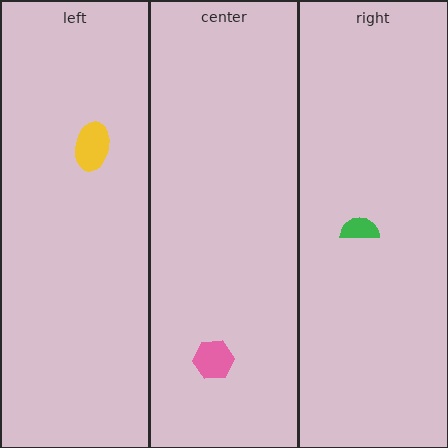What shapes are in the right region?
The green semicircle.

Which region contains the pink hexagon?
The center region.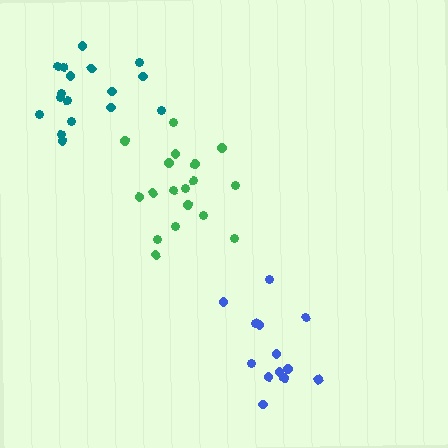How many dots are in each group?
Group 1: 17 dots, Group 2: 18 dots, Group 3: 13 dots (48 total).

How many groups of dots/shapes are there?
There are 3 groups.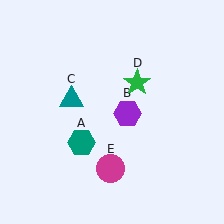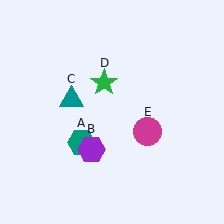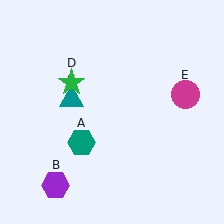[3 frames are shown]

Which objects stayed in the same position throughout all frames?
Teal hexagon (object A) and teal triangle (object C) remained stationary.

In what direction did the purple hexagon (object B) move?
The purple hexagon (object B) moved down and to the left.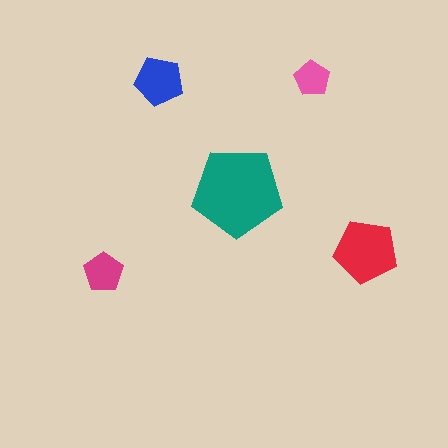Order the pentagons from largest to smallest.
the teal one, the red one, the blue one, the magenta one, the pink one.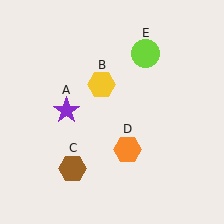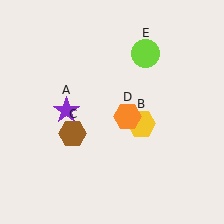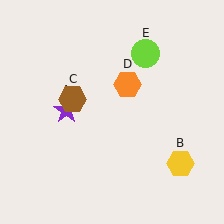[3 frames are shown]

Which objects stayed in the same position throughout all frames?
Purple star (object A) and lime circle (object E) remained stationary.